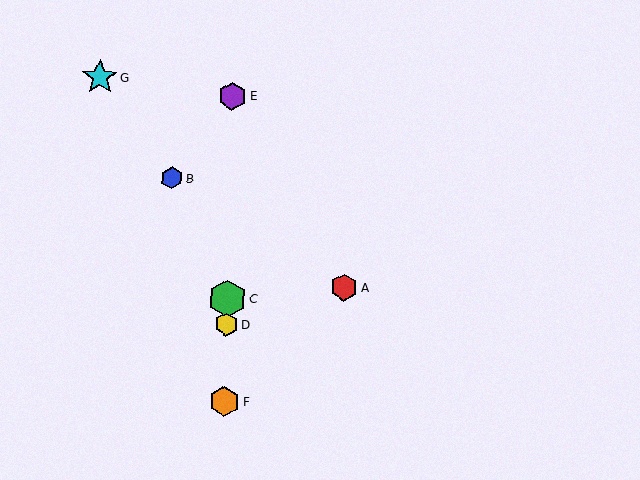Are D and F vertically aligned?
Yes, both are at x≈226.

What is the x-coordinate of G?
Object G is at x≈100.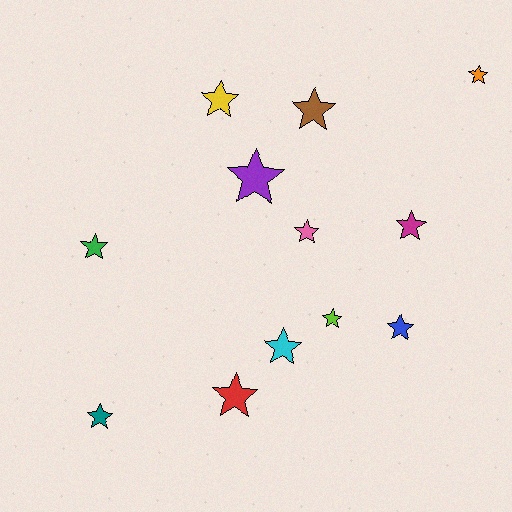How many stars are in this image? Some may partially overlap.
There are 12 stars.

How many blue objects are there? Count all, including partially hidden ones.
There is 1 blue object.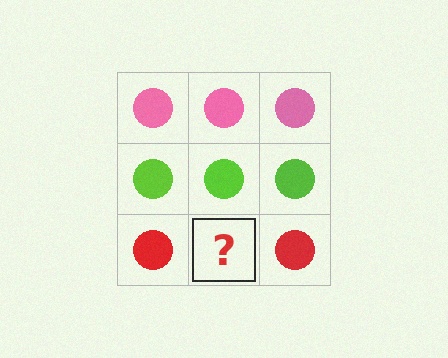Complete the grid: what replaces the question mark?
The question mark should be replaced with a red circle.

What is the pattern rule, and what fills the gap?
The rule is that each row has a consistent color. The gap should be filled with a red circle.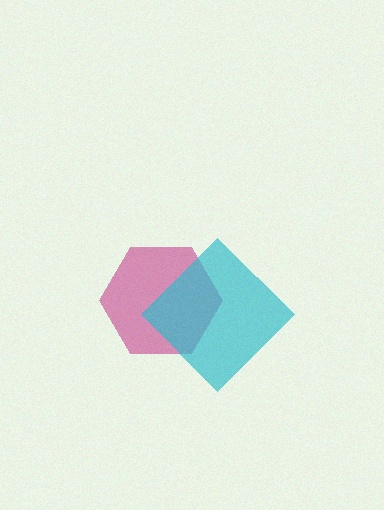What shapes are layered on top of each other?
The layered shapes are: a magenta hexagon, a cyan diamond.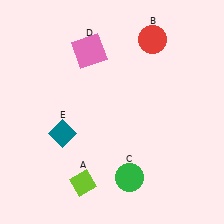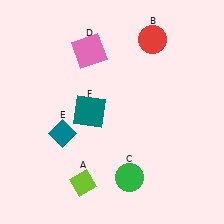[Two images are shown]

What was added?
A teal square (F) was added in Image 2.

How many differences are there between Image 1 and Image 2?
There is 1 difference between the two images.